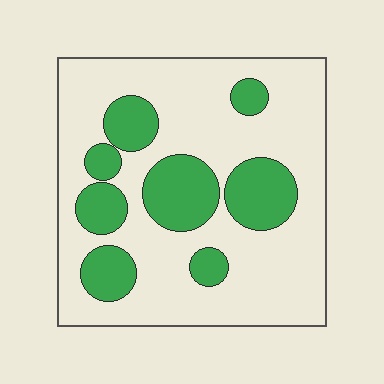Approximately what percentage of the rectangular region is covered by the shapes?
Approximately 25%.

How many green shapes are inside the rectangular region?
8.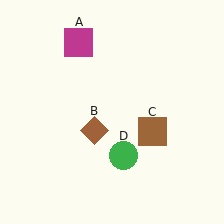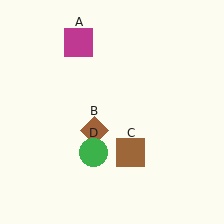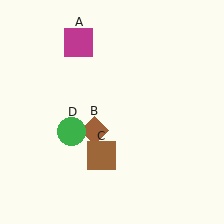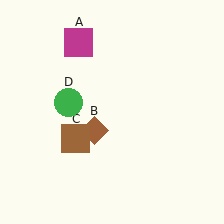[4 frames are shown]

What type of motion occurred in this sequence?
The brown square (object C), green circle (object D) rotated clockwise around the center of the scene.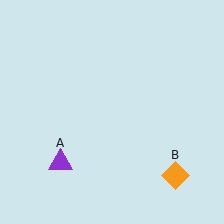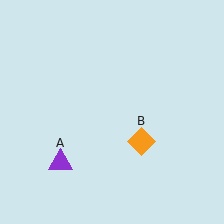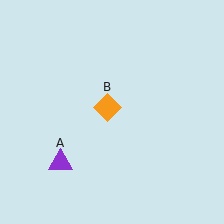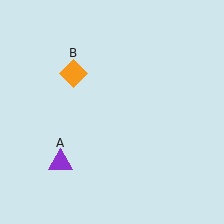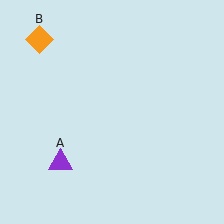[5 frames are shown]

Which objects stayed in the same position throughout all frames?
Purple triangle (object A) remained stationary.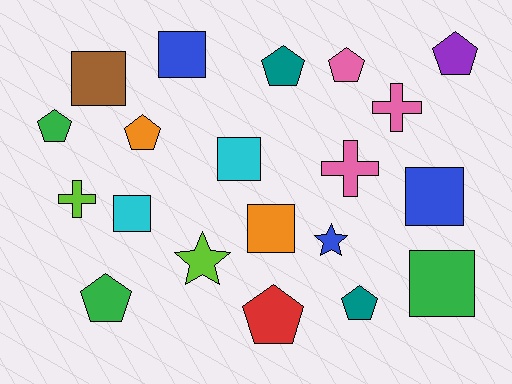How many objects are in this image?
There are 20 objects.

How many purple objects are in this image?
There is 1 purple object.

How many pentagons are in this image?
There are 8 pentagons.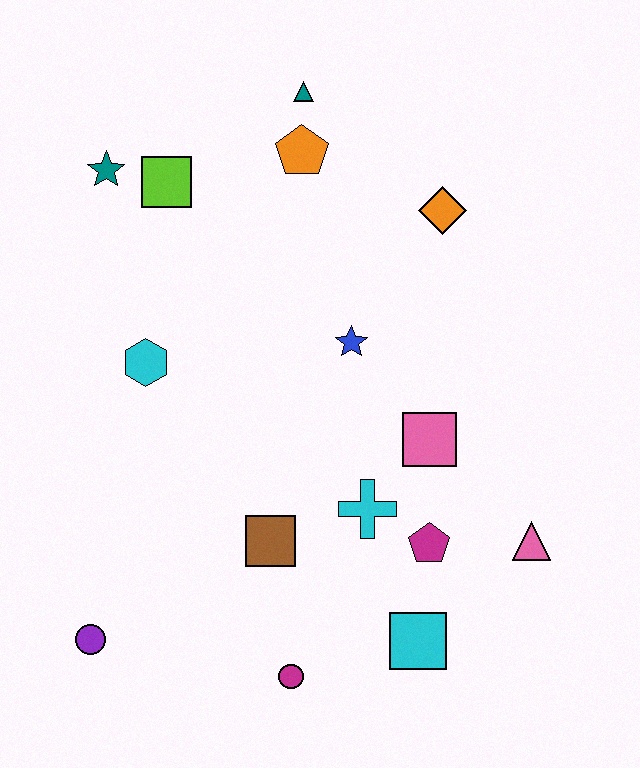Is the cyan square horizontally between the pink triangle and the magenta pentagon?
No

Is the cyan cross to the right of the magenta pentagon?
No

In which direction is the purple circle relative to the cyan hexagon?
The purple circle is below the cyan hexagon.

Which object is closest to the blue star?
The pink square is closest to the blue star.